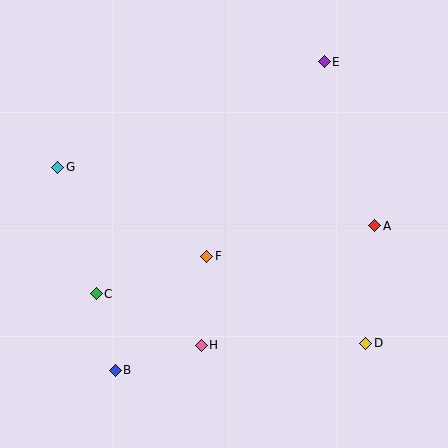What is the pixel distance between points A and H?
The distance between A and H is 211 pixels.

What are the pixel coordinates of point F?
Point F is at (207, 256).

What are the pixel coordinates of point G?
Point G is at (58, 167).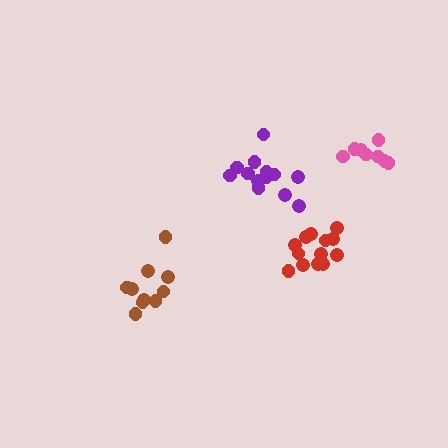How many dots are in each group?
Group 1: 8 dots, Group 2: 10 dots, Group 3: 13 dots, Group 4: 13 dots (44 total).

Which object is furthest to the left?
The brown cluster is leftmost.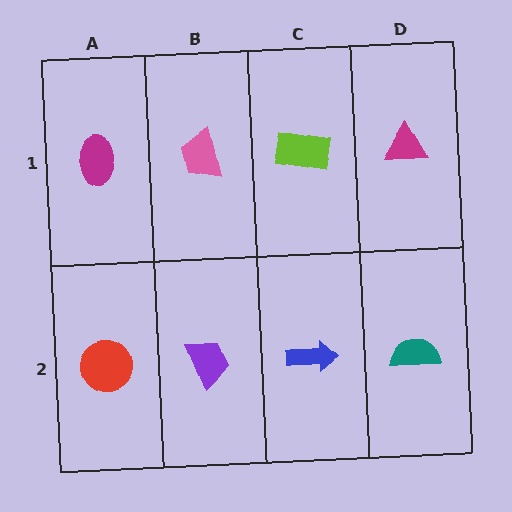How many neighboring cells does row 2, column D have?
2.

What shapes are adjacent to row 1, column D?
A teal semicircle (row 2, column D), a lime rectangle (row 1, column C).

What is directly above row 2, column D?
A magenta triangle.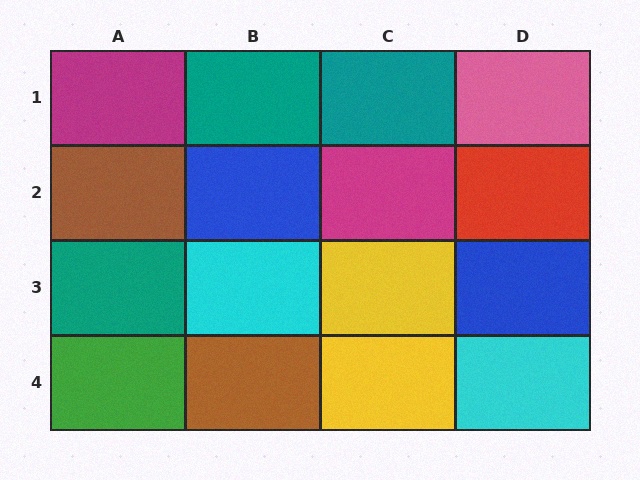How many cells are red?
1 cell is red.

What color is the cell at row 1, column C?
Teal.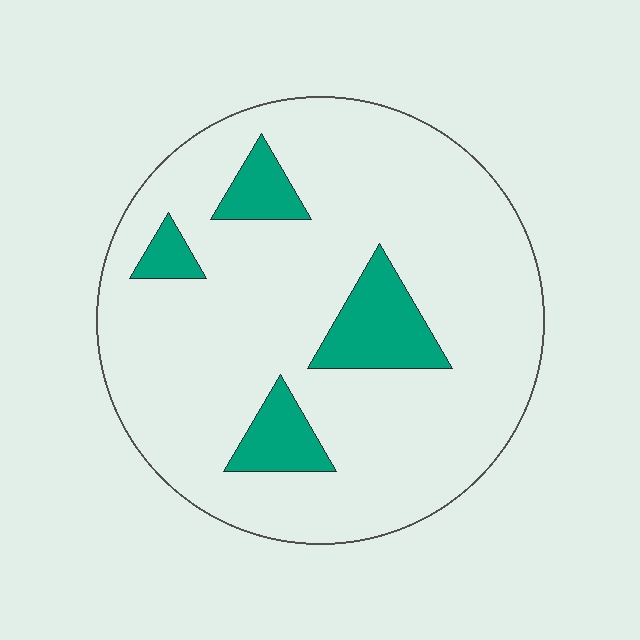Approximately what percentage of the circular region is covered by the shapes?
Approximately 15%.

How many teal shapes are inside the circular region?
4.